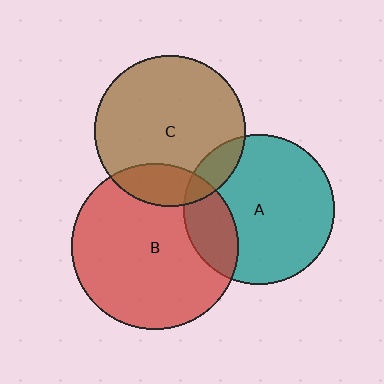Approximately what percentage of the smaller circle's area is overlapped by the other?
Approximately 20%.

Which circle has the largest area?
Circle B (red).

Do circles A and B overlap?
Yes.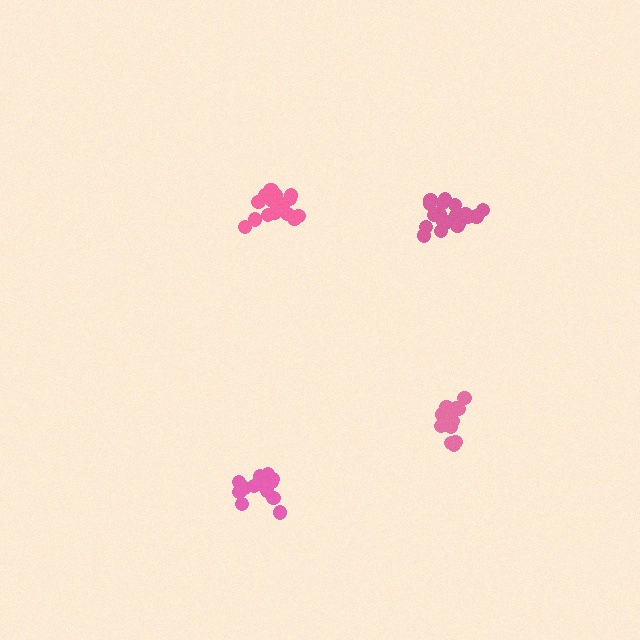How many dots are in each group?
Group 1: 15 dots, Group 2: 20 dots, Group 3: 18 dots, Group 4: 16 dots (69 total).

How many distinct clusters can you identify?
There are 4 distinct clusters.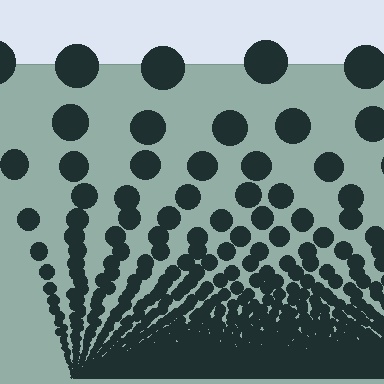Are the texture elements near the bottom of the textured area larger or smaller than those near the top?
Smaller. The gradient is inverted — elements near the bottom are smaller and denser.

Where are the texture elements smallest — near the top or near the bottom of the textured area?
Near the bottom.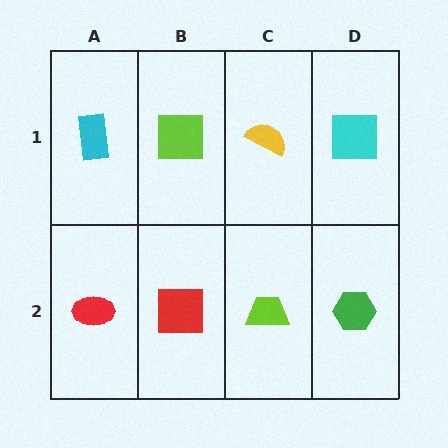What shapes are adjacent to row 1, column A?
A red ellipse (row 2, column A), a lime square (row 1, column B).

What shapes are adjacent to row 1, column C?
A lime trapezoid (row 2, column C), a lime square (row 1, column B), a cyan square (row 1, column D).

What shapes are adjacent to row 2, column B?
A lime square (row 1, column B), a red ellipse (row 2, column A), a lime trapezoid (row 2, column C).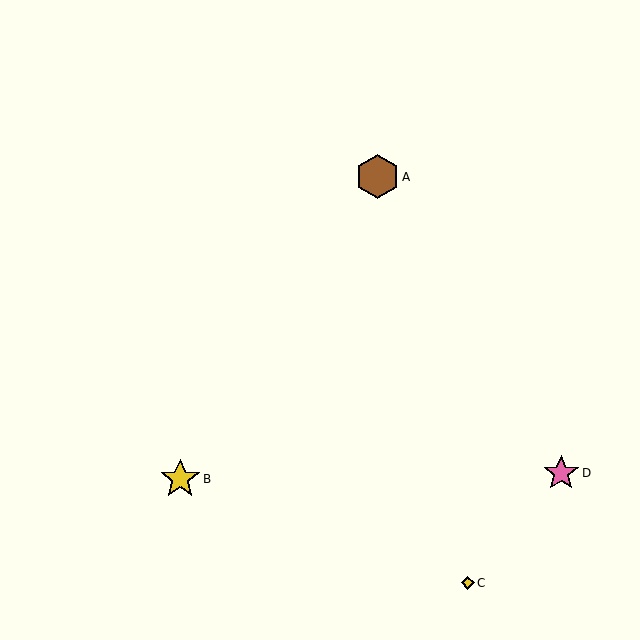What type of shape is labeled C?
Shape C is a yellow diamond.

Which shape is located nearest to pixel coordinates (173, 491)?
The yellow star (labeled B) at (180, 479) is nearest to that location.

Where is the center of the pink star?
The center of the pink star is at (561, 473).